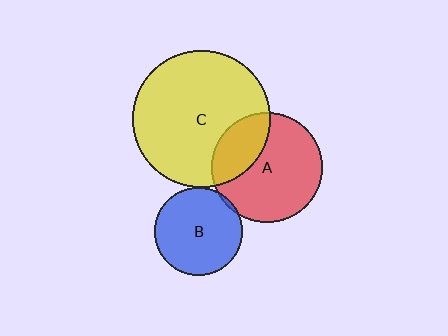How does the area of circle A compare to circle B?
Approximately 1.6 times.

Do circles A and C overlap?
Yes.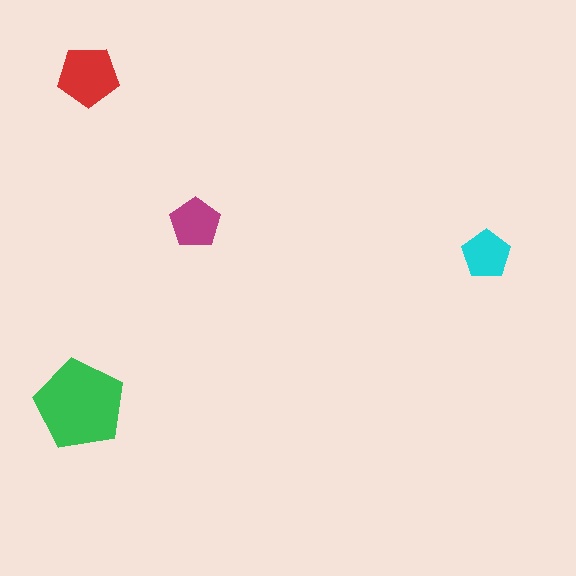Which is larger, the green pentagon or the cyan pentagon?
The green one.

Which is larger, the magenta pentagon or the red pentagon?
The red one.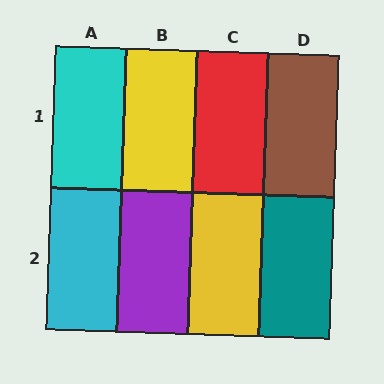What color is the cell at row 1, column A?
Cyan.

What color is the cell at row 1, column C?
Red.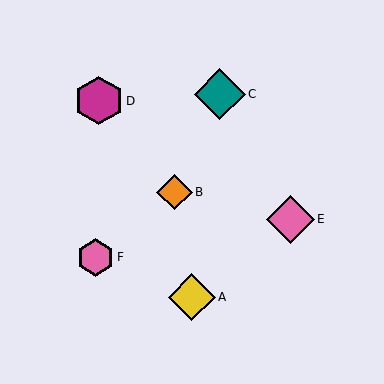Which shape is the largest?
The teal diamond (labeled C) is the largest.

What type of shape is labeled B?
Shape B is an orange diamond.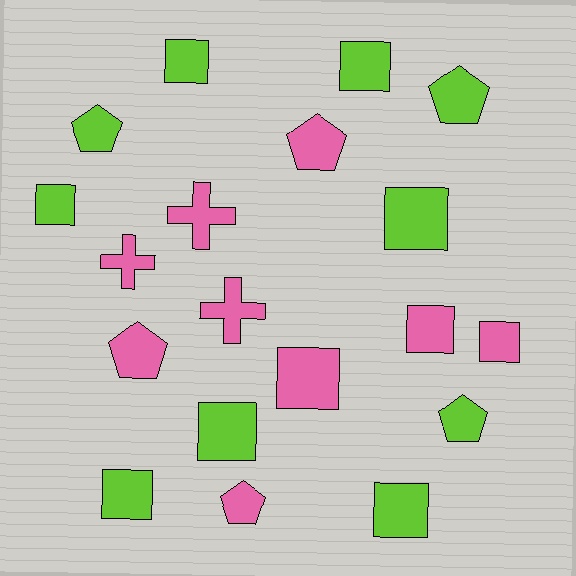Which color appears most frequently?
Lime, with 10 objects.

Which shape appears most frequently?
Square, with 10 objects.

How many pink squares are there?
There are 3 pink squares.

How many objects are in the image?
There are 19 objects.